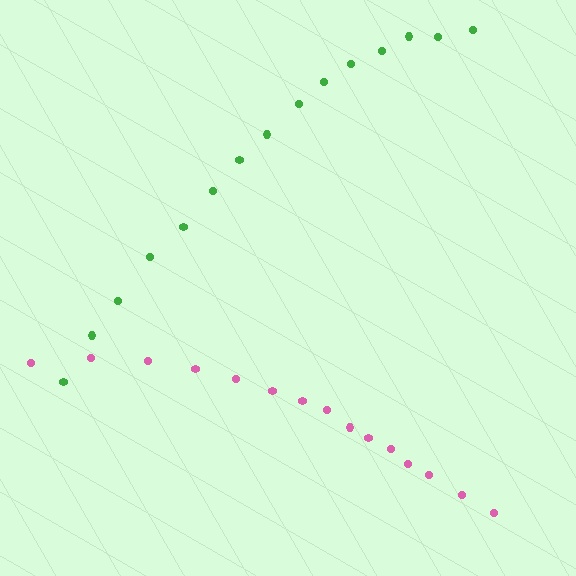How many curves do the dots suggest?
There are 2 distinct paths.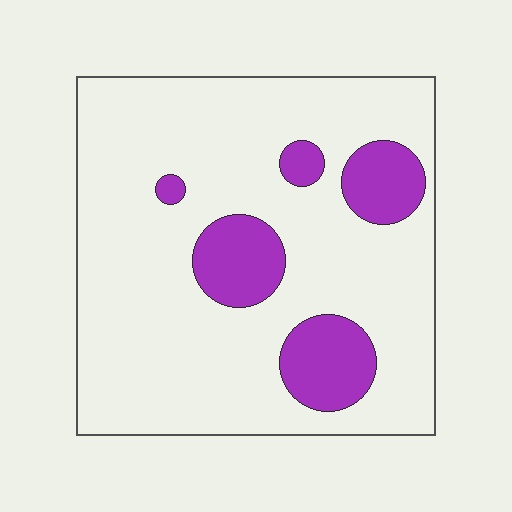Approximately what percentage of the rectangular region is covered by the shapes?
Approximately 15%.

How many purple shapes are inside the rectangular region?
5.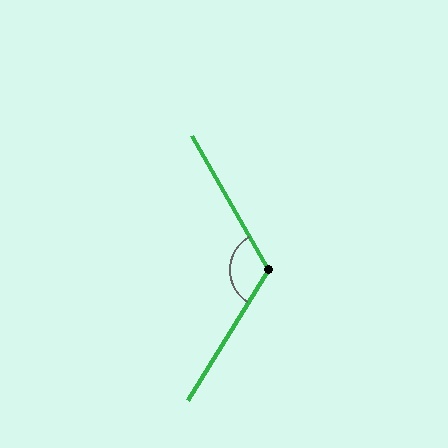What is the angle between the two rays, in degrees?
Approximately 119 degrees.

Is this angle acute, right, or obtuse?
It is obtuse.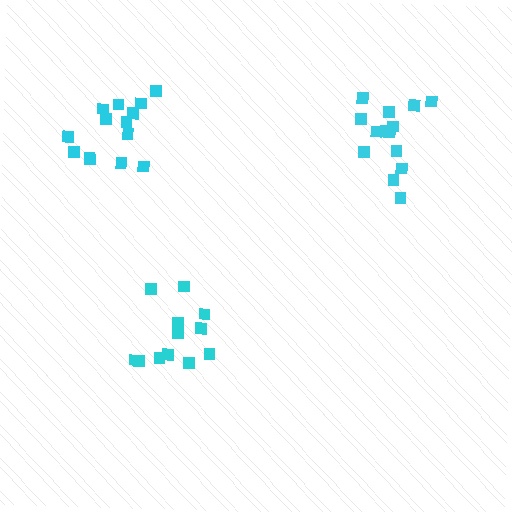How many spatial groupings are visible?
There are 3 spatial groupings.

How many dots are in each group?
Group 1: 14 dots, Group 2: 14 dots, Group 3: 12 dots (40 total).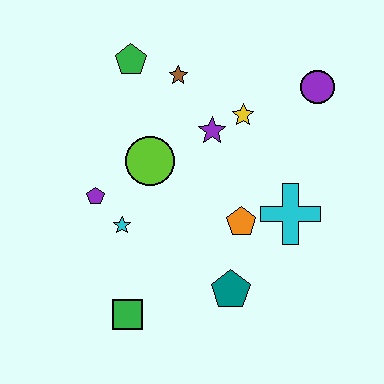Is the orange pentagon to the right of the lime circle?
Yes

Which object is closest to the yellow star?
The purple star is closest to the yellow star.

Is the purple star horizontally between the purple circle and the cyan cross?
No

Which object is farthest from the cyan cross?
The green pentagon is farthest from the cyan cross.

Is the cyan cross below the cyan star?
No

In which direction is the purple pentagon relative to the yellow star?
The purple pentagon is to the left of the yellow star.